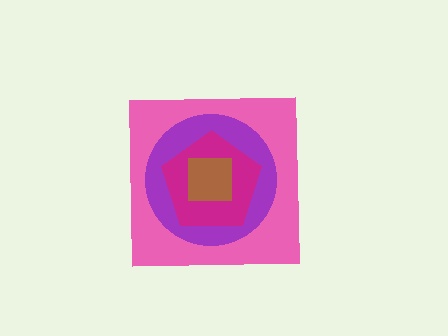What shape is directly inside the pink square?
The purple circle.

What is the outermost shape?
The pink square.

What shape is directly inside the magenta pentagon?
The brown square.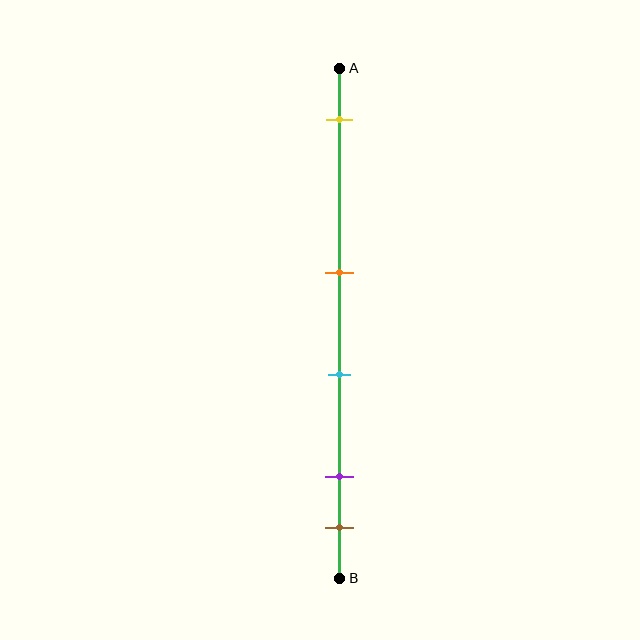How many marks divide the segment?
There are 5 marks dividing the segment.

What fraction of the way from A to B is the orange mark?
The orange mark is approximately 40% (0.4) of the way from A to B.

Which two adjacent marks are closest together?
The purple and brown marks are the closest adjacent pair.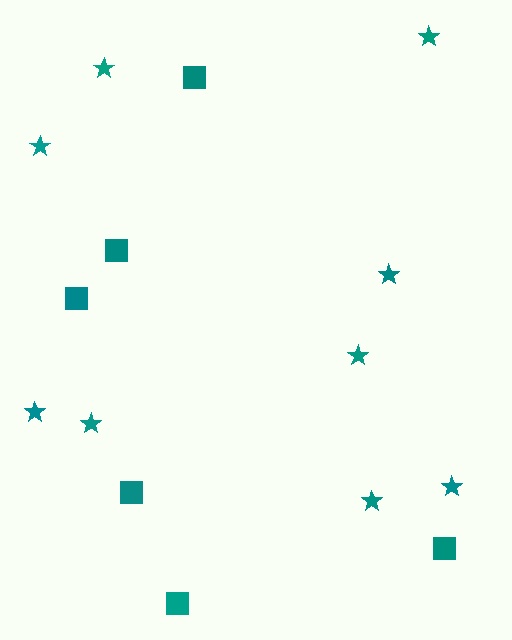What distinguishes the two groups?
There are 2 groups: one group of stars (9) and one group of squares (6).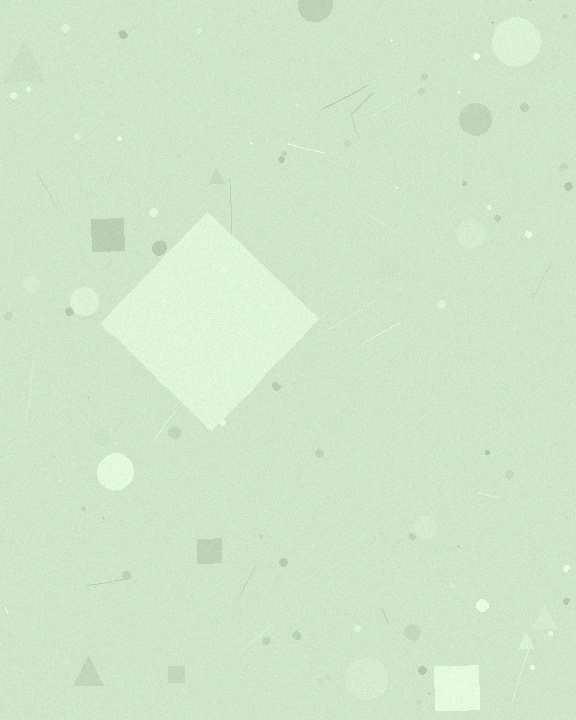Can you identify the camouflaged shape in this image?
The camouflaged shape is a diamond.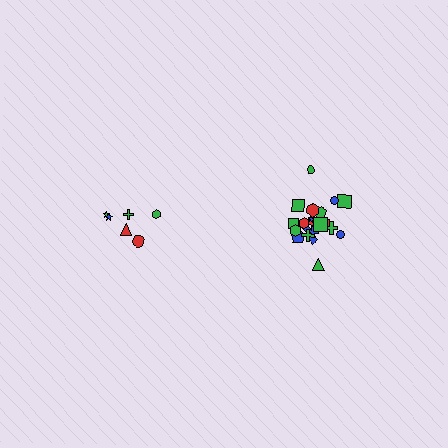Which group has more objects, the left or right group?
The right group.